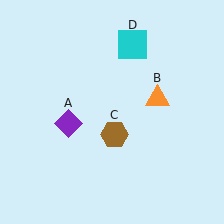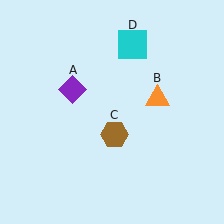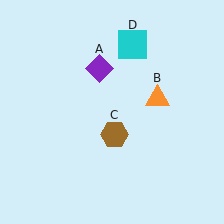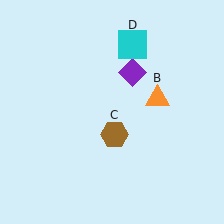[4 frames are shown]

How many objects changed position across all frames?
1 object changed position: purple diamond (object A).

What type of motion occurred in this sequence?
The purple diamond (object A) rotated clockwise around the center of the scene.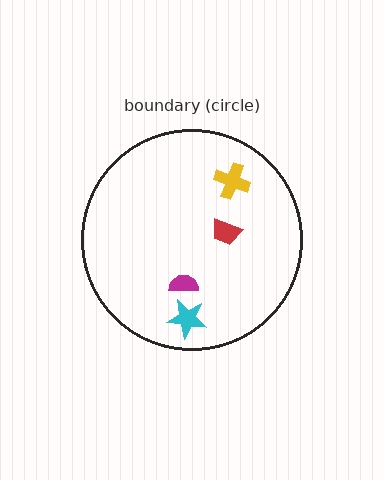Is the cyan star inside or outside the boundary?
Inside.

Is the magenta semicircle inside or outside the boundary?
Inside.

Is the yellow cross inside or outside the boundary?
Inside.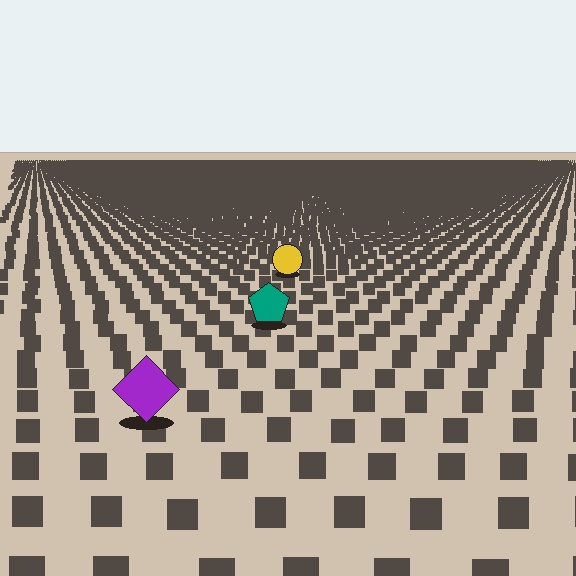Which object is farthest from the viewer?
The yellow circle is farthest from the viewer. It appears smaller and the ground texture around it is denser.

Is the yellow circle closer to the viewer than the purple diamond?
No. The purple diamond is closer — you can tell from the texture gradient: the ground texture is coarser near it.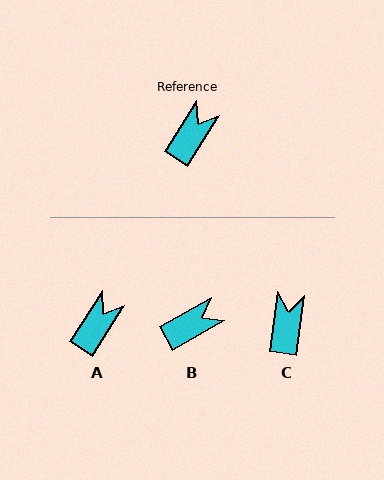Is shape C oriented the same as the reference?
No, it is off by about 25 degrees.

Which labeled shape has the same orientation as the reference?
A.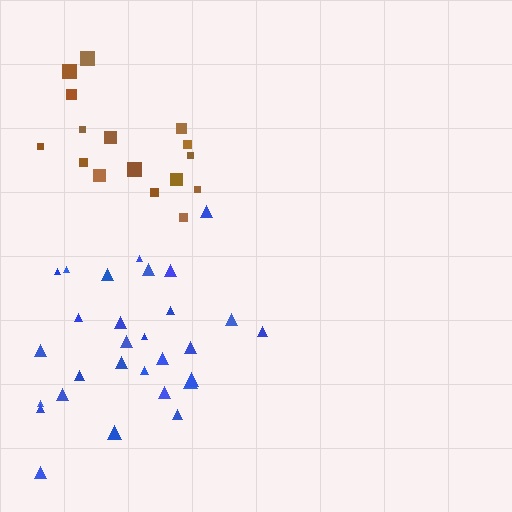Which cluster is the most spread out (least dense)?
Blue.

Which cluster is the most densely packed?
Brown.